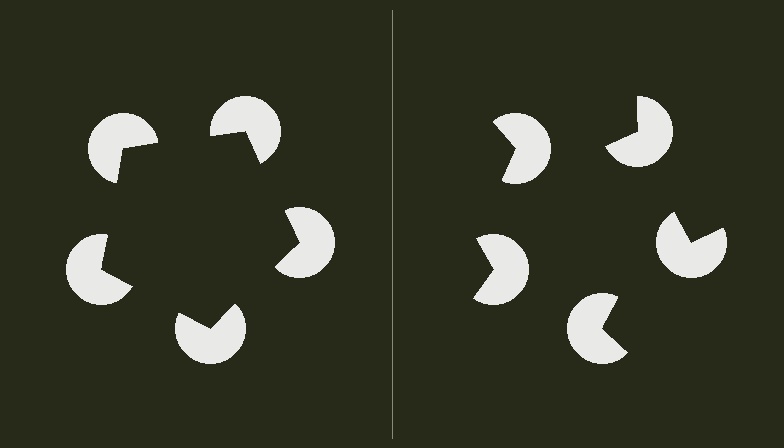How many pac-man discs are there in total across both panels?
10 — 5 on each side.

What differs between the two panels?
The pac-man discs are positioned identically on both sides; only the wedge orientations differ. On the left they align to a pentagon; on the right they are misaligned.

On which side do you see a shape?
An illusory pentagon appears on the left side. On the right side the wedge cuts are rotated, so no coherent shape forms.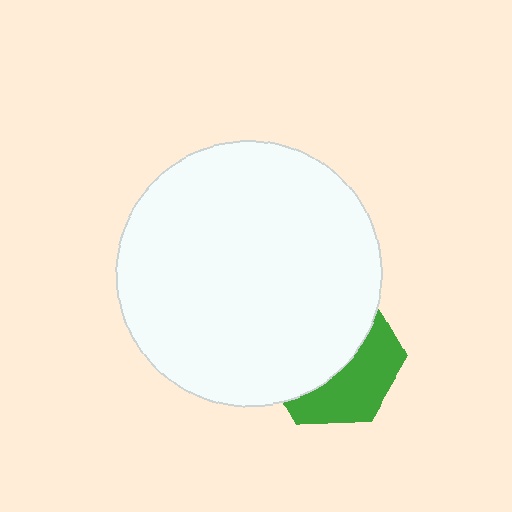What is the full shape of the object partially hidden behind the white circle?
The partially hidden object is a green hexagon.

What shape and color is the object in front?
The object in front is a white circle.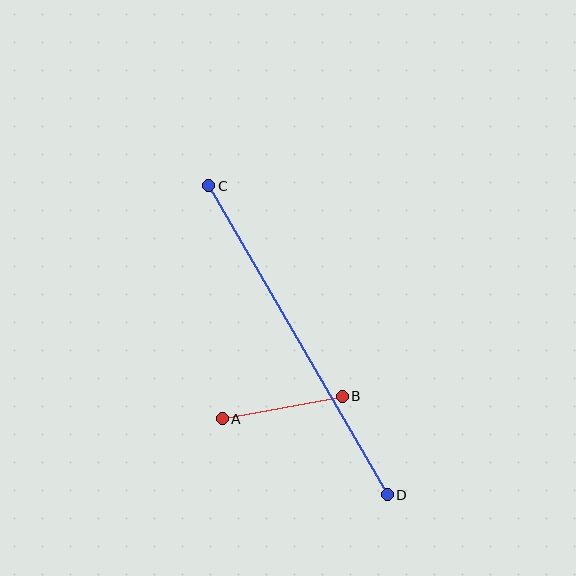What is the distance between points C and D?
The distance is approximately 357 pixels.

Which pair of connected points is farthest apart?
Points C and D are farthest apart.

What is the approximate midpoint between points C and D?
The midpoint is at approximately (298, 340) pixels.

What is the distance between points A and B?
The distance is approximately 122 pixels.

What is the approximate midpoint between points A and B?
The midpoint is at approximately (282, 407) pixels.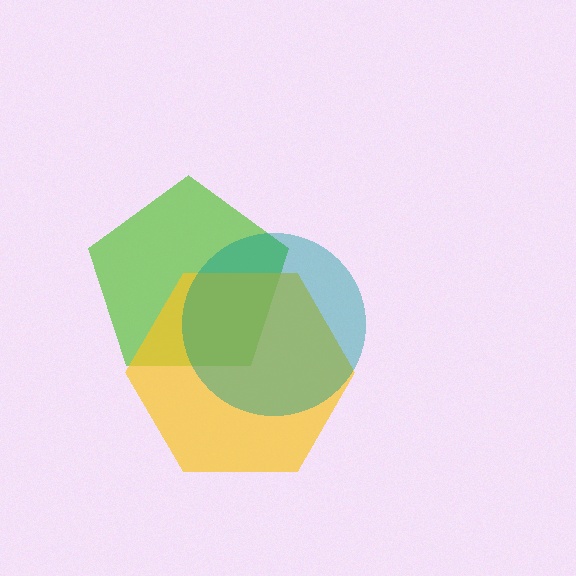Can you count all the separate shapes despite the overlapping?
Yes, there are 3 separate shapes.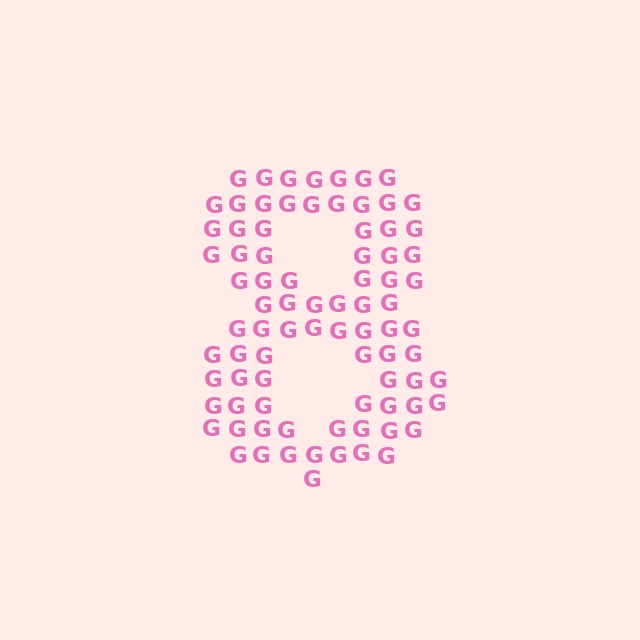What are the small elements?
The small elements are letter G's.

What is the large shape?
The large shape is the digit 8.